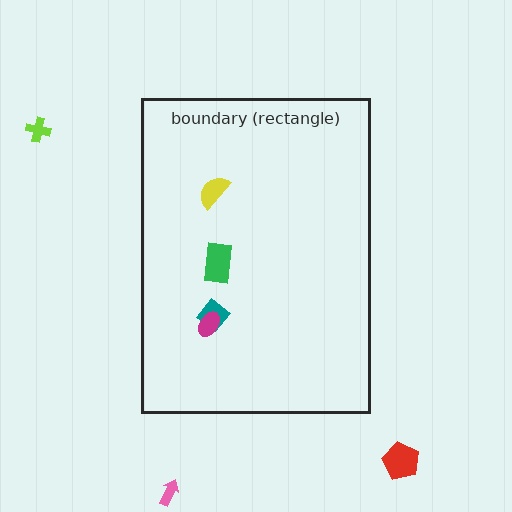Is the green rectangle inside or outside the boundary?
Inside.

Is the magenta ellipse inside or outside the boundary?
Inside.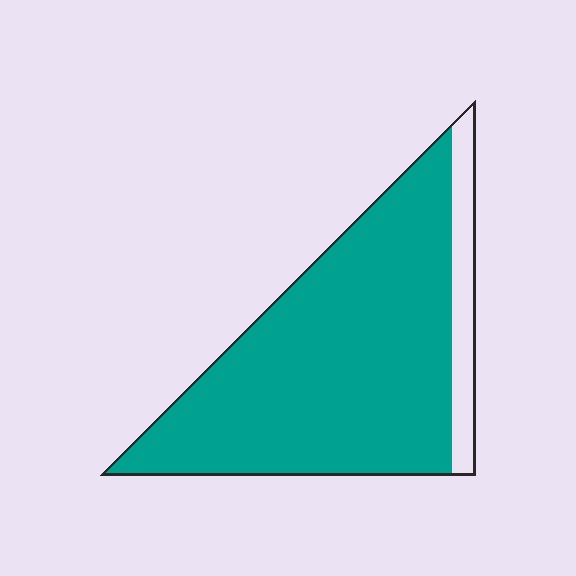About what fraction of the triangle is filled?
About seven eighths (7/8).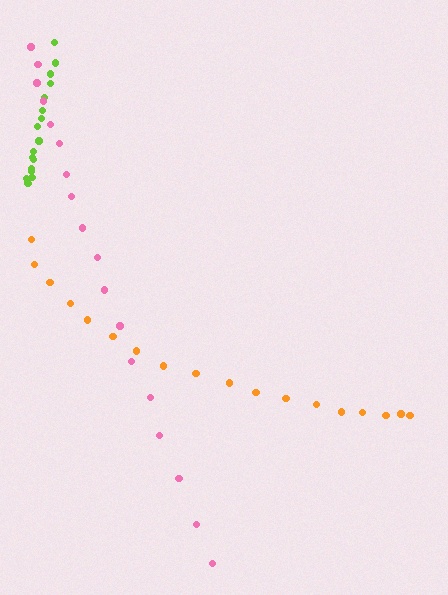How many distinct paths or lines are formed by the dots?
There are 3 distinct paths.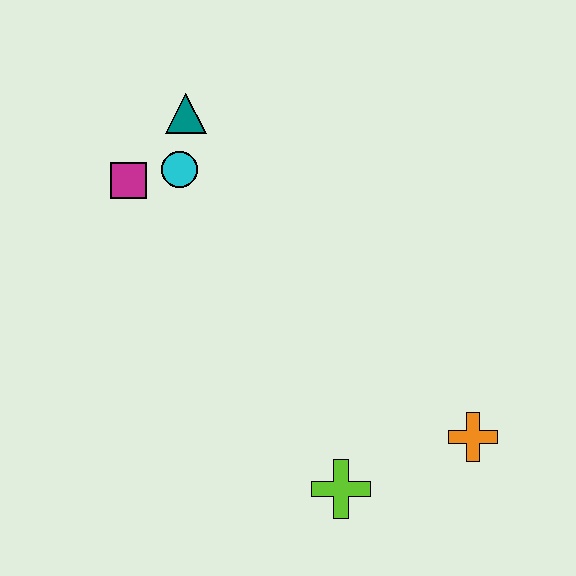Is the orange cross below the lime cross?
No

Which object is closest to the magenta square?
The cyan circle is closest to the magenta square.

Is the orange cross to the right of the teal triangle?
Yes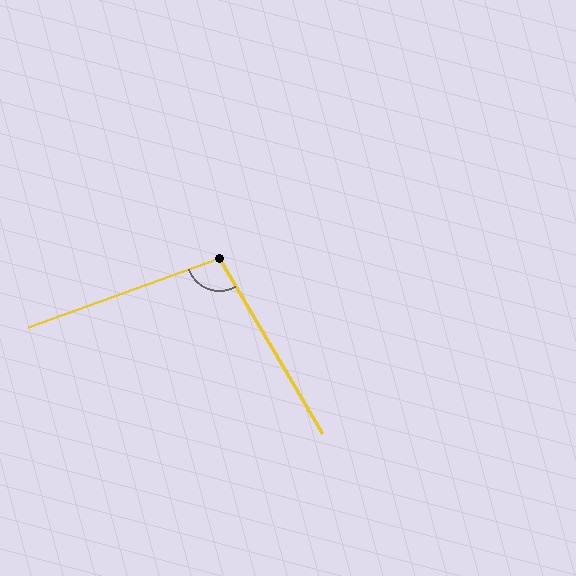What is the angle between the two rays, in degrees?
Approximately 101 degrees.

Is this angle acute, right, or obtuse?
It is obtuse.